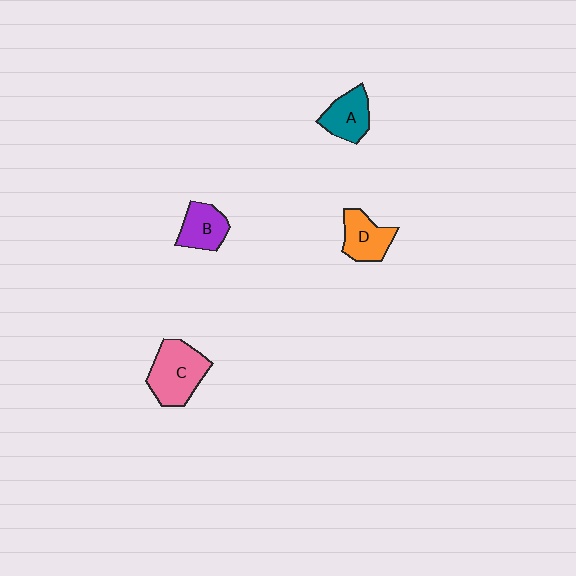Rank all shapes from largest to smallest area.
From largest to smallest: C (pink), D (orange), A (teal), B (purple).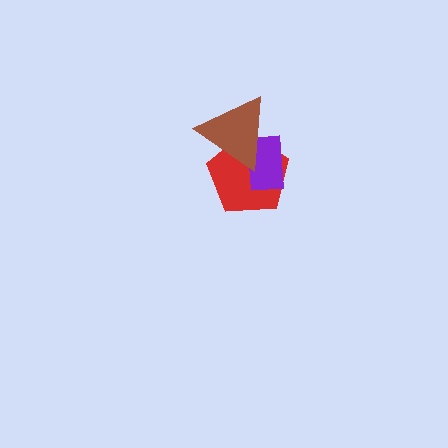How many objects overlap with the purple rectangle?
2 objects overlap with the purple rectangle.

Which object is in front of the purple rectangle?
The brown triangle is in front of the purple rectangle.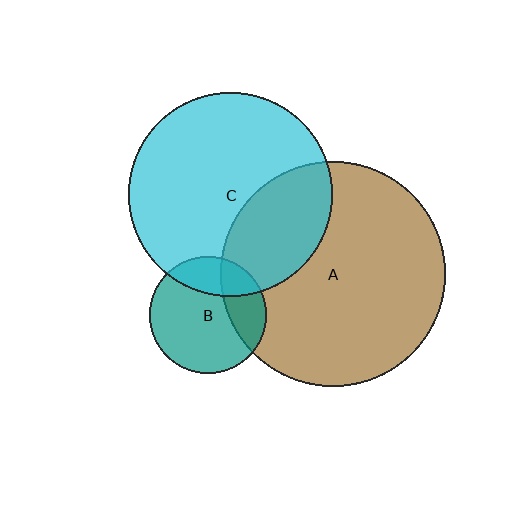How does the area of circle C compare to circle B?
Approximately 3.0 times.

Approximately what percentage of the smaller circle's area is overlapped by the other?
Approximately 25%.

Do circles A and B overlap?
Yes.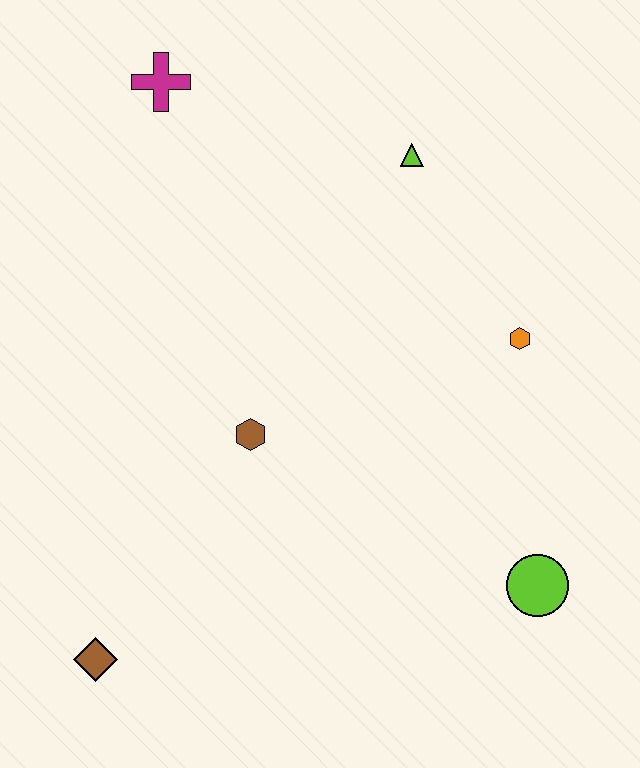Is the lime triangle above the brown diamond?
Yes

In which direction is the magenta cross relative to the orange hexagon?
The magenta cross is to the left of the orange hexagon.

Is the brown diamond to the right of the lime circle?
No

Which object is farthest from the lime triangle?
The brown diamond is farthest from the lime triangle.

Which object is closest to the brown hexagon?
The brown diamond is closest to the brown hexagon.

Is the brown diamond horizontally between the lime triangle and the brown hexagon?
No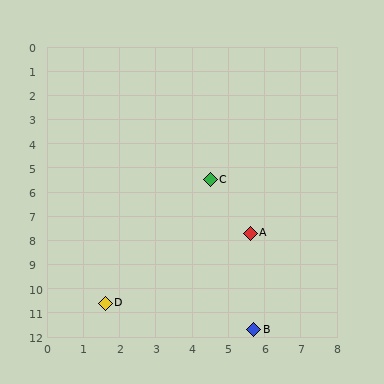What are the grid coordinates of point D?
Point D is at approximately (1.6, 10.6).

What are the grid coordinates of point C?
Point C is at approximately (4.5, 5.5).